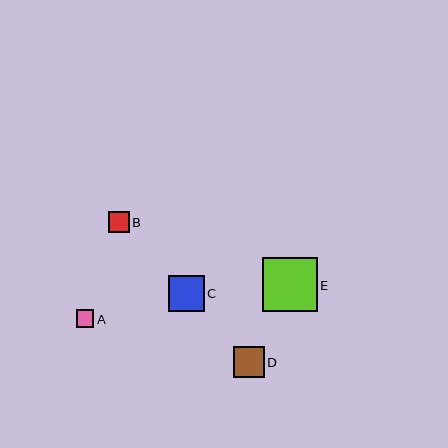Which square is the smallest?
Square A is the smallest with a size of approximately 17 pixels.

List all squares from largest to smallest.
From largest to smallest: E, C, D, B, A.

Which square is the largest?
Square E is the largest with a size of approximately 54 pixels.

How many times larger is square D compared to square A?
Square D is approximately 1.8 times the size of square A.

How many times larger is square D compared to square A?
Square D is approximately 1.8 times the size of square A.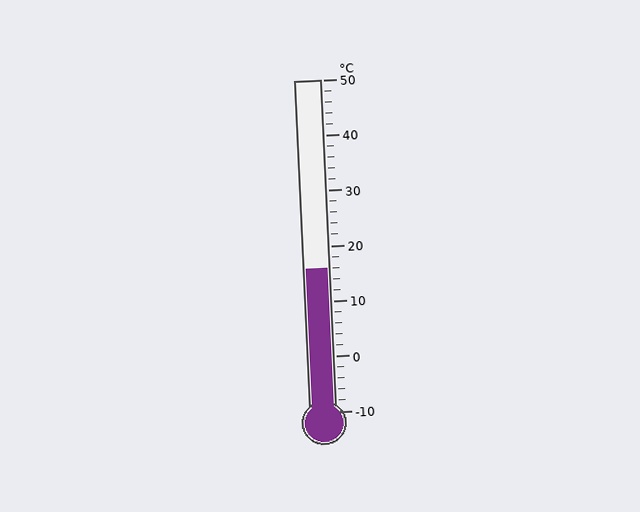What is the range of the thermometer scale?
The thermometer scale ranges from -10°C to 50°C.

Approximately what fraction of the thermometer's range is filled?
The thermometer is filled to approximately 45% of its range.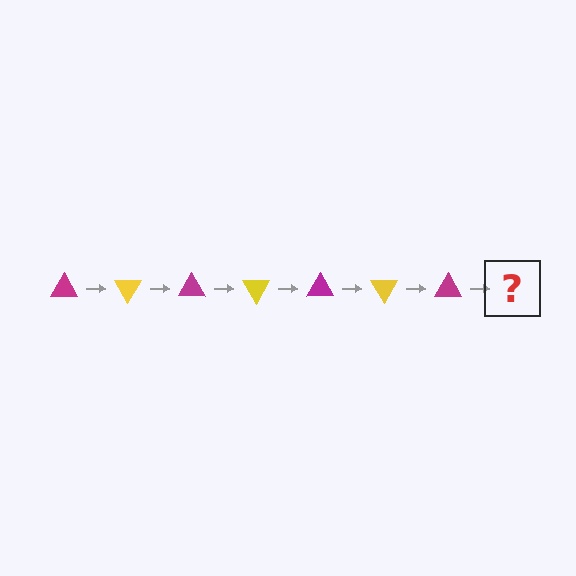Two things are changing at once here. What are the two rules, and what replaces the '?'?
The two rules are that it rotates 60 degrees each step and the color cycles through magenta and yellow. The '?' should be a yellow triangle, rotated 420 degrees from the start.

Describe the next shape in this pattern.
It should be a yellow triangle, rotated 420 degrees from the start.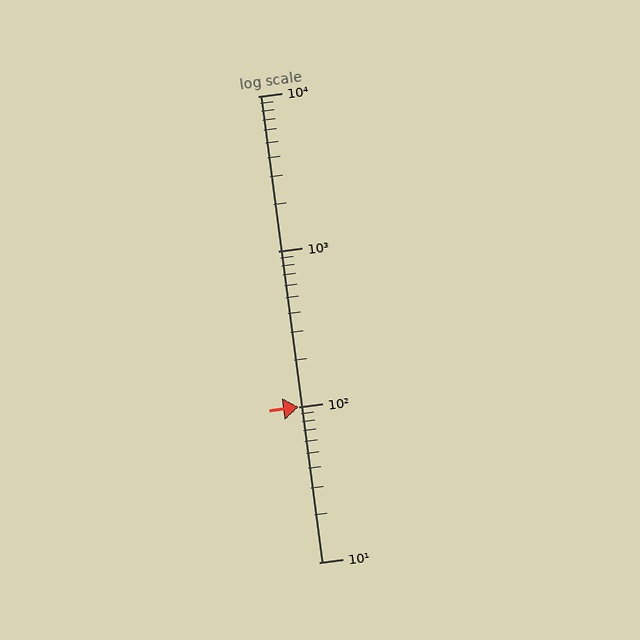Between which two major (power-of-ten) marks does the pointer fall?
The pointer is between 100 and 1000.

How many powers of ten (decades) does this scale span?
The scale spans 3 decades, from 10 to 10000.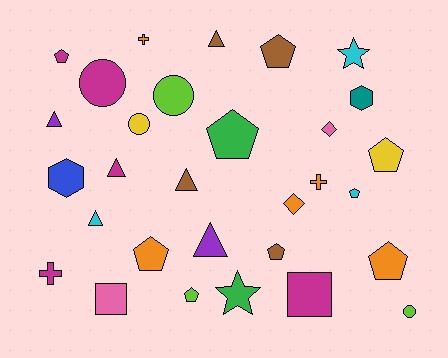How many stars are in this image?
There are 2 stars.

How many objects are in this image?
There are 30 objects.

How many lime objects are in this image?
There are 3 lime objects.